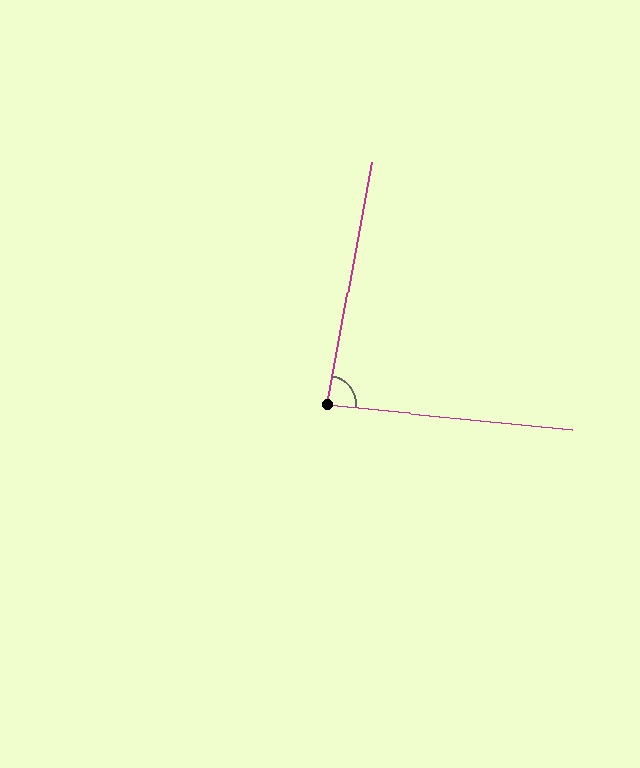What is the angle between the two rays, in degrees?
Approximately 86 degrees.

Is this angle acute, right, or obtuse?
It is approximately a right angle.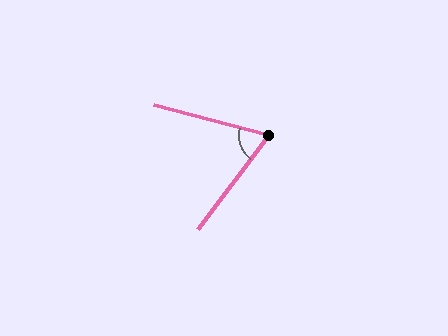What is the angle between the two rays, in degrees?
Approximately 67 degrees.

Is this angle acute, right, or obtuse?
It is acute.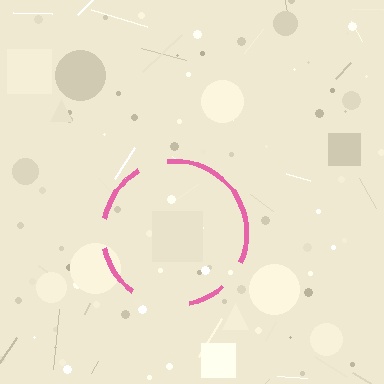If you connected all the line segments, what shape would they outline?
They would outline a circle.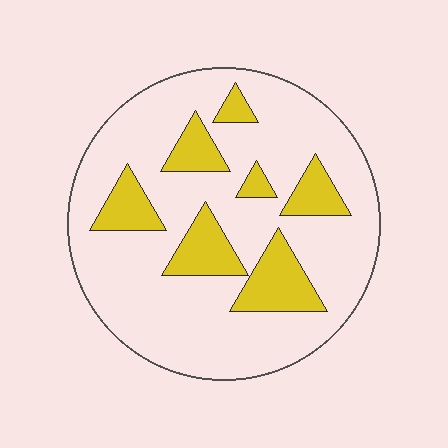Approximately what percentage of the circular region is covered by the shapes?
Approximately 20%.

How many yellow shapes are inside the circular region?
7.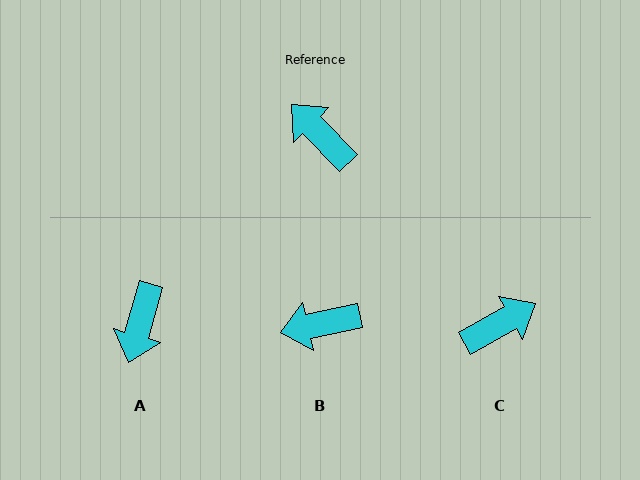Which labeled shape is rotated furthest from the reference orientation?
A, about 120 degrees away.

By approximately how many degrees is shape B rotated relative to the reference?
Approximately 58 degrees counter-clockwise.